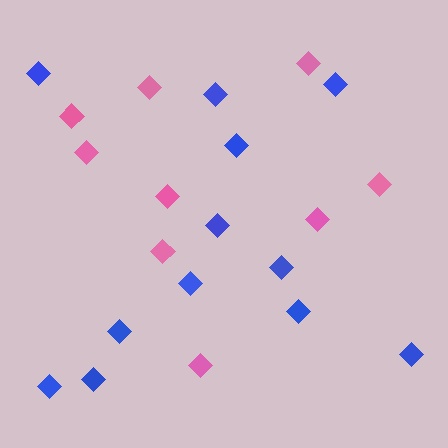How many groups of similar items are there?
There are 2 groups: one group of blue diamonds (12) and one group of pink diamonds (9).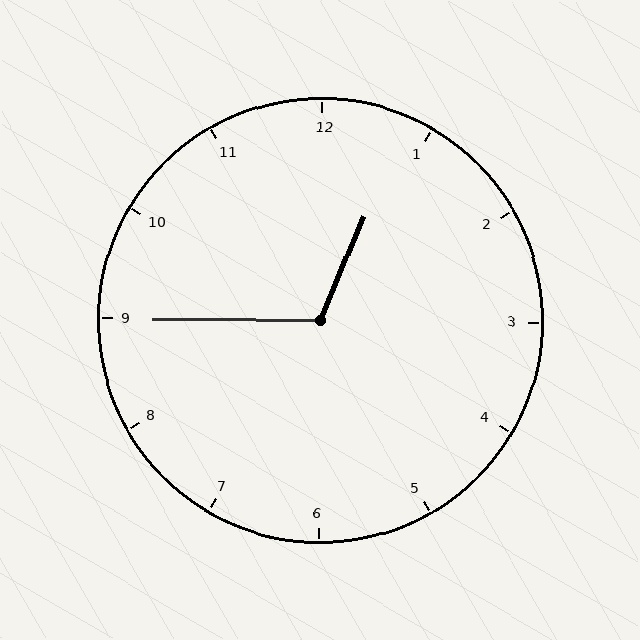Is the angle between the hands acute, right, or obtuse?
It is obtuse.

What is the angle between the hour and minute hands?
Approximately 112 degrees.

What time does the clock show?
12:45.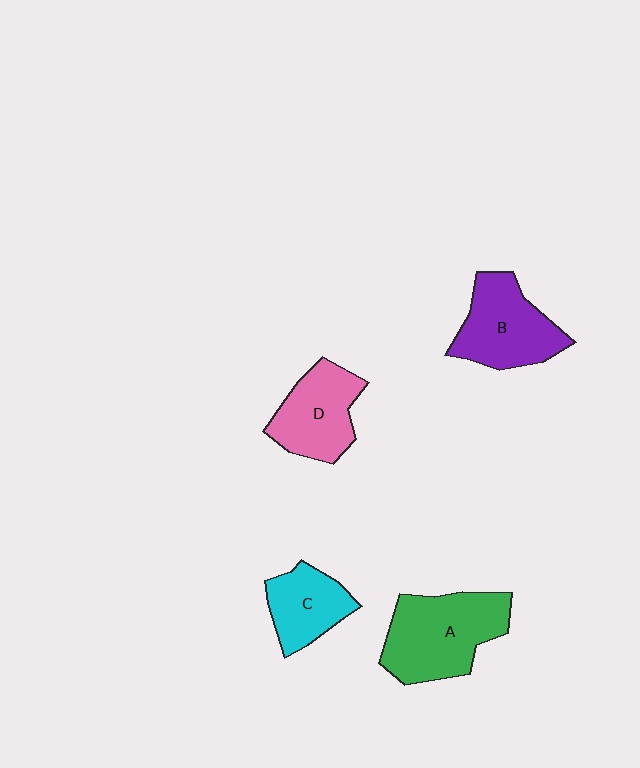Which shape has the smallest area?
Shape C (cyan).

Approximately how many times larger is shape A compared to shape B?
Approximately 1.2 times.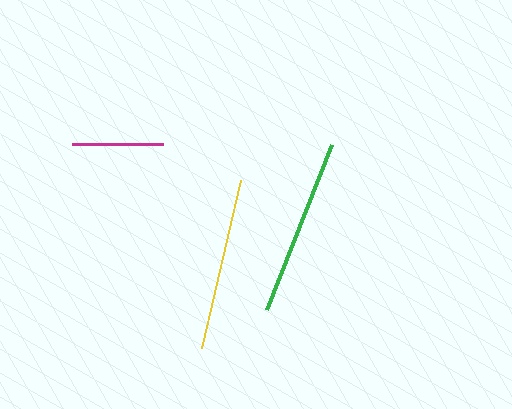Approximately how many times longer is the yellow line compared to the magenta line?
The yellow line is approximately 1.9 times the length of the magenta line.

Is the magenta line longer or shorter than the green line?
The green line is longer than the magenta line.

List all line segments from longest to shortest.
From longest to shortest: green, yellow, magenta.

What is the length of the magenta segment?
The magenta segment is approximately 91 pixels long.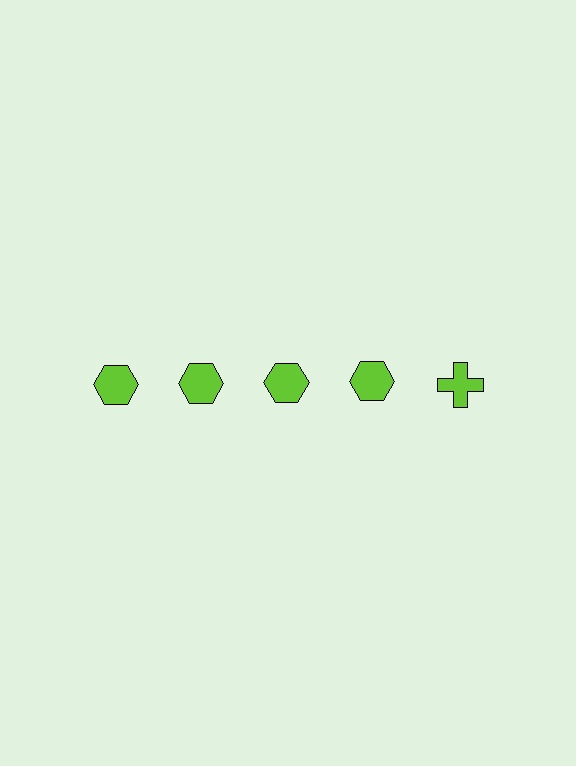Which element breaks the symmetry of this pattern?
The lime cross in the top row, rightmost column breaks the symmetry. All other shapes are lime hexagons.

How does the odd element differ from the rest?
It has a different shape: cross instead of hexagon.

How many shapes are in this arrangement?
There are 5 shapes arranged in a grid pattern.